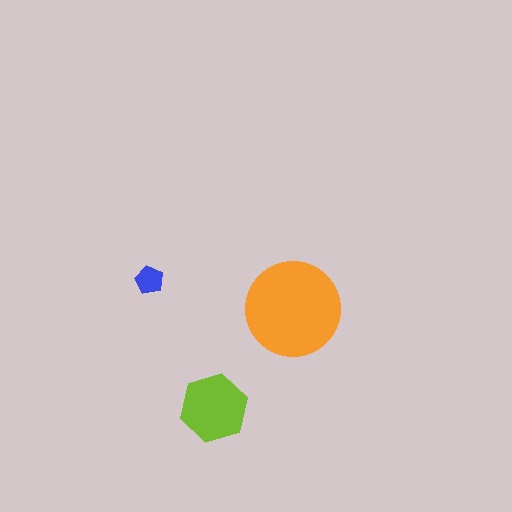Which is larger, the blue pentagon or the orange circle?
The orange circle.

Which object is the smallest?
The blue pentagon.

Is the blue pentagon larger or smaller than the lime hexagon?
Smaller.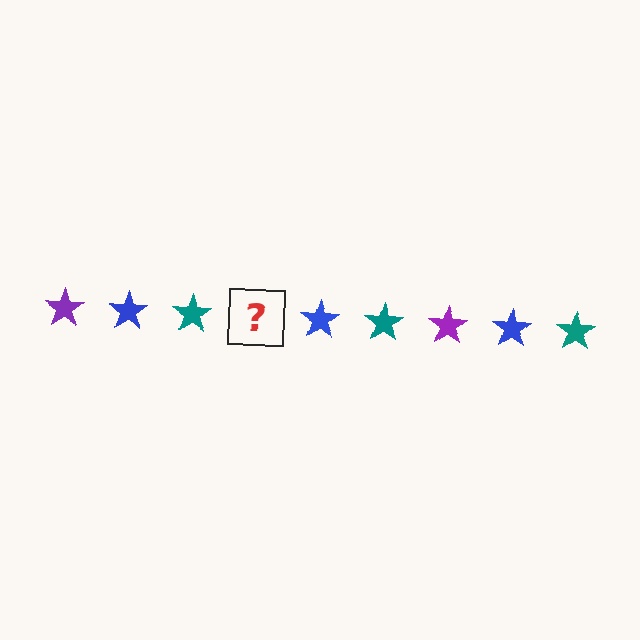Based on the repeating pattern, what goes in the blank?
The blank should be a purple star.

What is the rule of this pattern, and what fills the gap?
The rule is that the pattern cycles through purple, blue, teal stars. The gap should be filled with a purple star.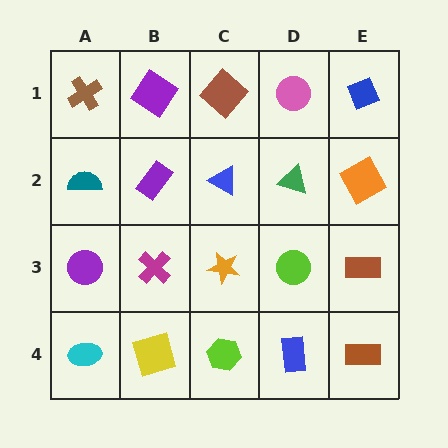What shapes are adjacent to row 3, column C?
A blue triangle (row 2, column C), a lime hexagon (row 4, column C), a magenta cross (row 3, column B), a lime circle (row 3, column D).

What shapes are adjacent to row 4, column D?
A lime circle (row 3, column D), a lime hexagon (row 4, column C), a brown rectangle (row 4, column E).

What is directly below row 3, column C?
A lime hexagon.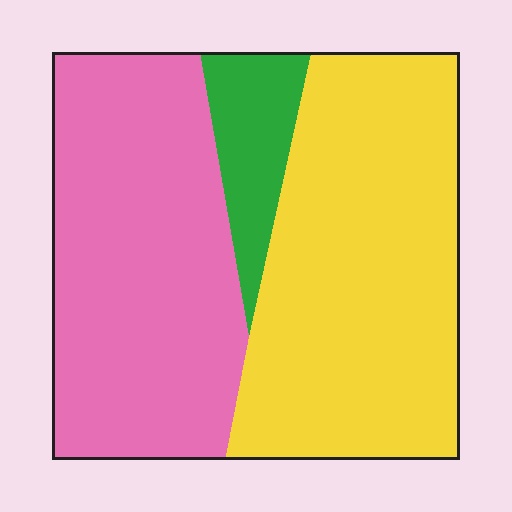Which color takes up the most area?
Yellow, at roughly 45%.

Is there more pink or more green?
Pink.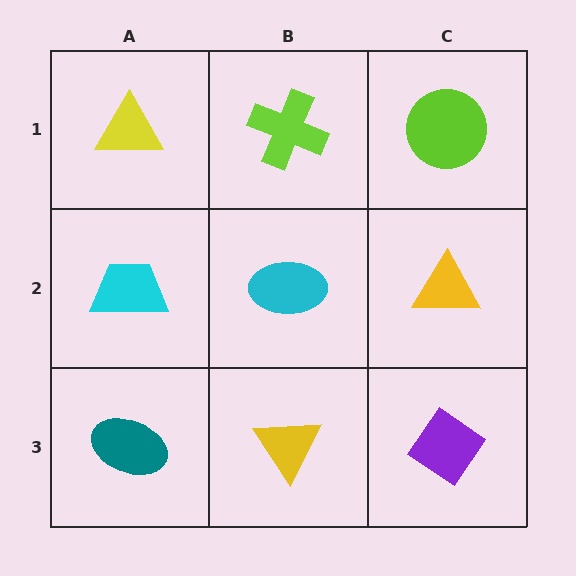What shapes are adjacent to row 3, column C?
A yellow triangle (row 2, column C), a yellow triangle (row 3, column B).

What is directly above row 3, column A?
A cyan trapezoid.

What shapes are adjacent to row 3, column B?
A cyan ellipse (row 2, column B), a teal ellipse (row 3, column A), a purple diamond (row 3, column C).